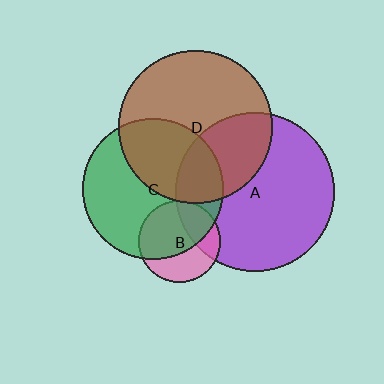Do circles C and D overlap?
Yes.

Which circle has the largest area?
Circle A (purple).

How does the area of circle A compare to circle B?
Approximately 3.8 times.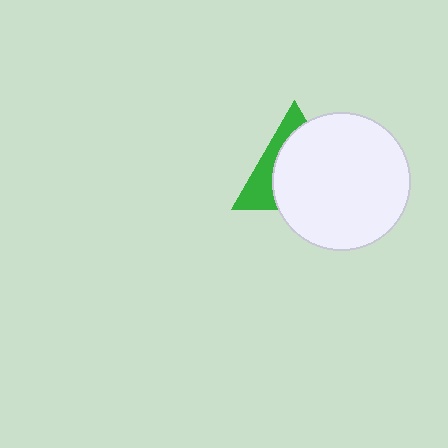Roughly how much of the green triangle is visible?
A small part of it is visible (roughly 33%).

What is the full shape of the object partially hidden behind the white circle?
The partially hidden object is a green triangle.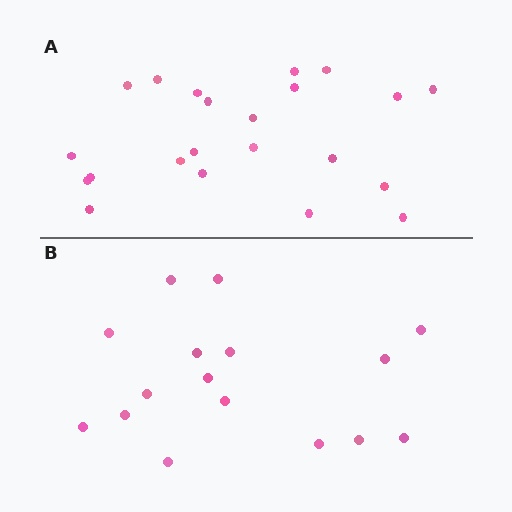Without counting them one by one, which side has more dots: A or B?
Region A (the top region) has more dots.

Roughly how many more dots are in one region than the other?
Region A has about 6 more dots than region B.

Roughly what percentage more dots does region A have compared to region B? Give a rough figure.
About 40% more.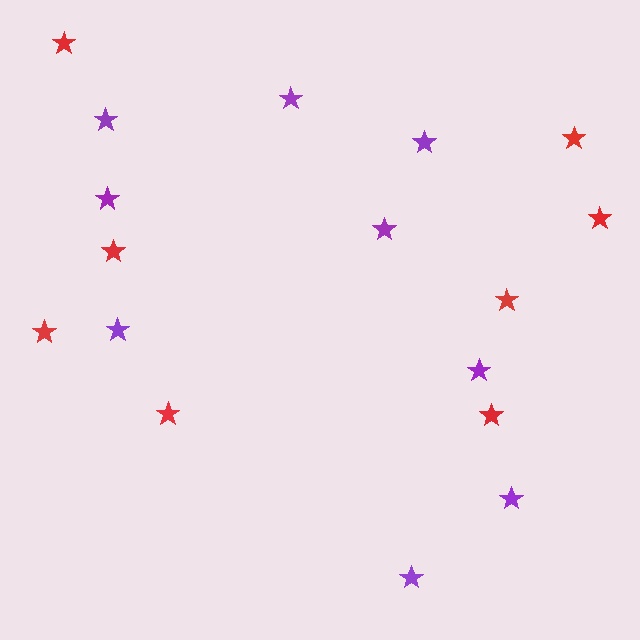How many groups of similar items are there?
There are 2 groups: one group of red stars (8) and one group of purple stars (9).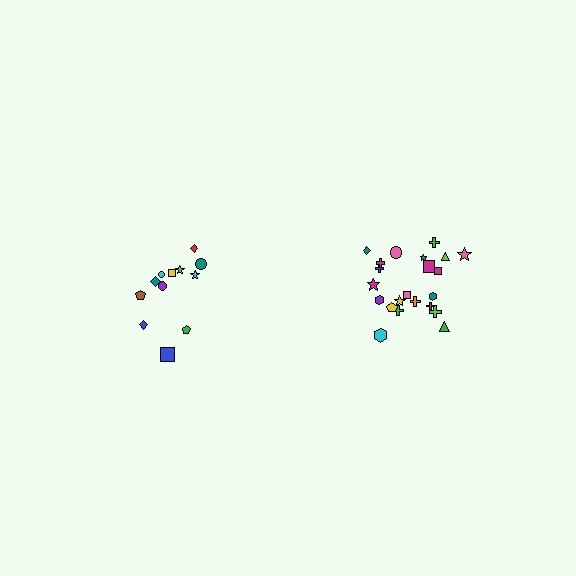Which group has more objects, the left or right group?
The right group.